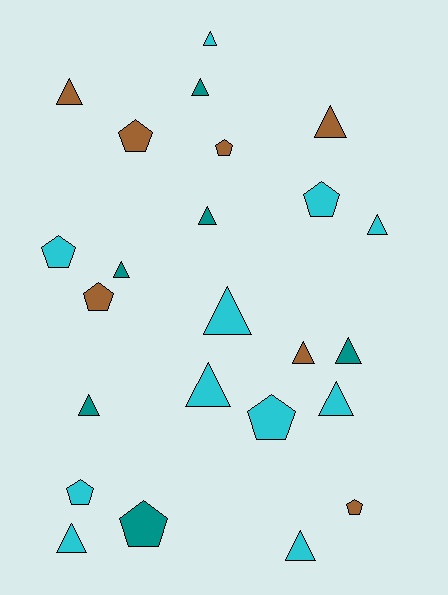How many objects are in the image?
There are 24 objects.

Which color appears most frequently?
Cyan, with 11 objects.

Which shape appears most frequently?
Triangle, with 15 objects.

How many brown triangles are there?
There are 3 brown triangles.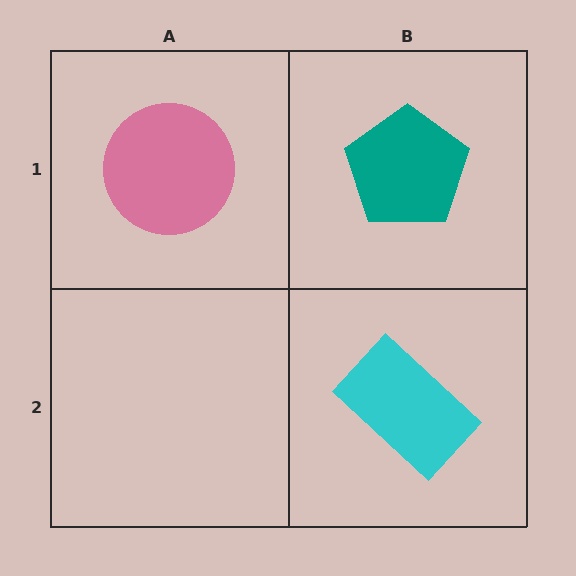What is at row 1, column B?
A teal pentagon.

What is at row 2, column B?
A cyan rectangle.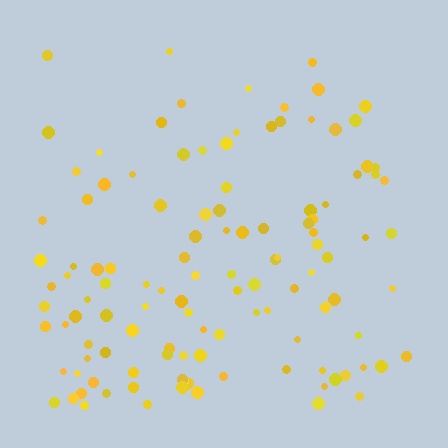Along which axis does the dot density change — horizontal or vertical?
Vertical.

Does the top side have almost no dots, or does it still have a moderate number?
Still a moderate number, just noticeably fewer than the bottom.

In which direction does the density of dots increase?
From top to bottom, with the bottom side densest.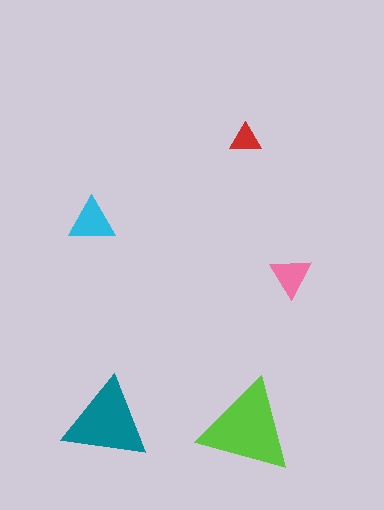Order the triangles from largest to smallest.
the lime one, the teal one, the cyan one, the pink one, the red one.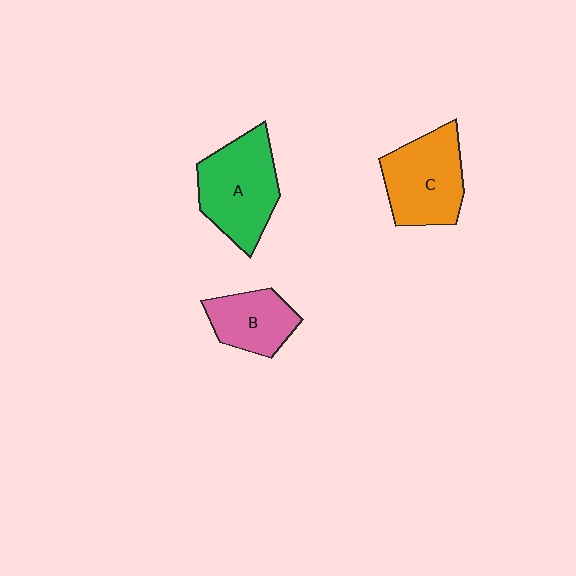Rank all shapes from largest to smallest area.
From largest to smallest: A (green), C (orange), B (pink).